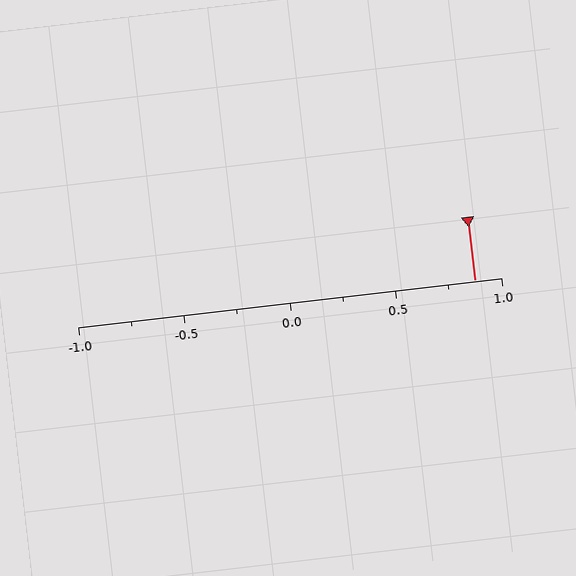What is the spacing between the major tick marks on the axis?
The major ticks are spaced 0.5 apart.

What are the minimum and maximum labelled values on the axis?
The axis runs from -1.0 to 1.0.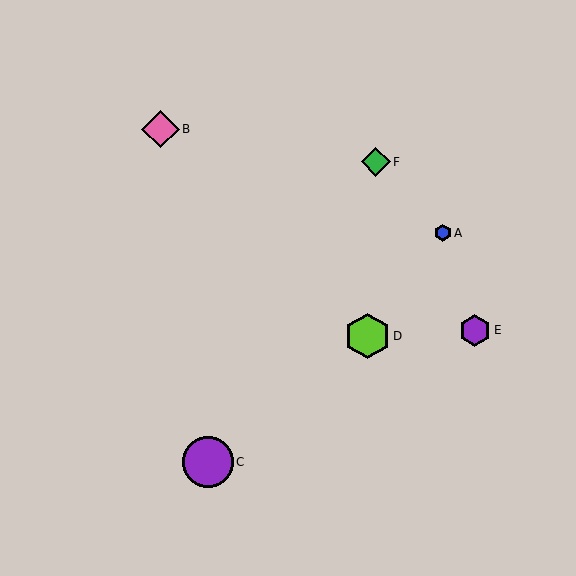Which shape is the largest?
The purple circle (labeled C) is the largest.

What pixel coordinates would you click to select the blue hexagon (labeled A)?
Click at (443, 233) to select the blue hexagon A.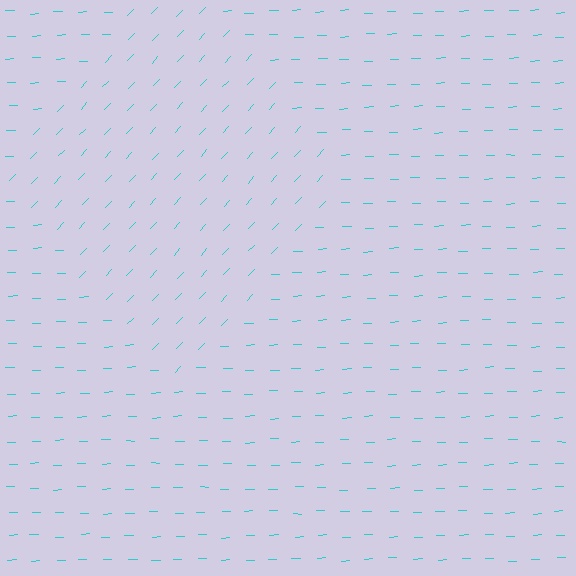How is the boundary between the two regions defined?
The boundary is defined purely by a change in line orientation (approximately 45 degrees difference). All lines are the same color and thickness.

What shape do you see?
I see a diamond.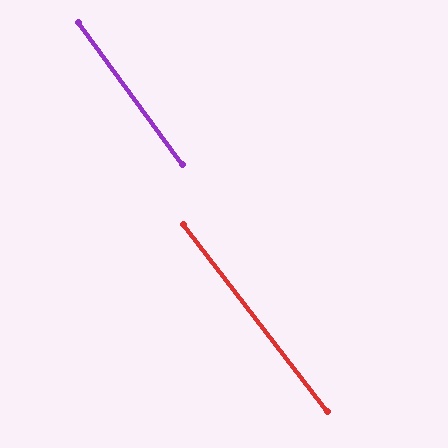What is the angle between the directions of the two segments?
Approximately 1 degree.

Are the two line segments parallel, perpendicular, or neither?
Parallel — their directions differ by only 1.4°.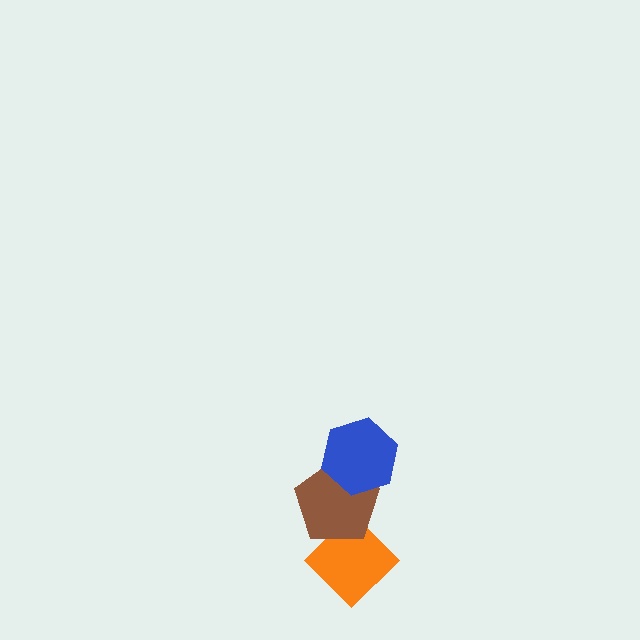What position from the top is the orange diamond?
The orange diamond is 3rd from the top.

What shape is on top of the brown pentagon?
The blue hexagon is on top of the brown pentagon.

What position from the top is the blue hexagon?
The blue hexagon is 1st from the top.